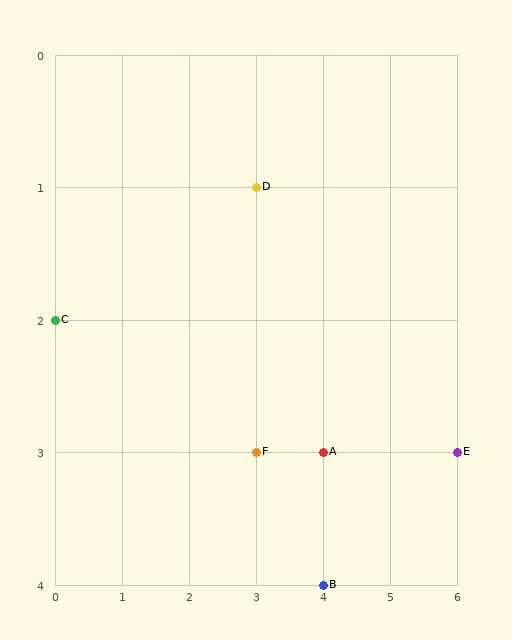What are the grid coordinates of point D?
Point D is at grid coordinates (3, 1).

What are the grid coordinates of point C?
Point C is at grid coordinates (0, 2).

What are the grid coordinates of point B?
Point B is at grid coordinates (4, 4).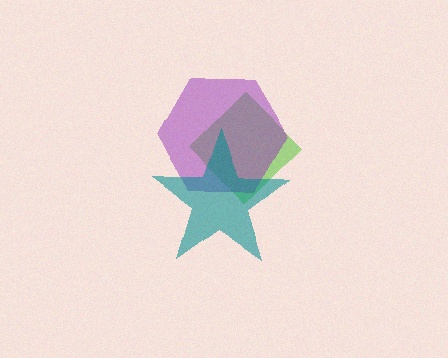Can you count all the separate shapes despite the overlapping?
Yes, there are 3 separate shapes.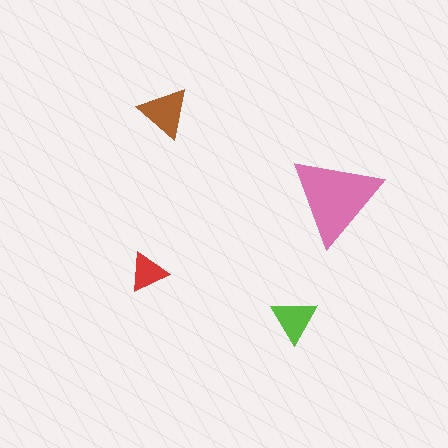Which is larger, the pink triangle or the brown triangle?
The pink one.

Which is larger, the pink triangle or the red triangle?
The pink one.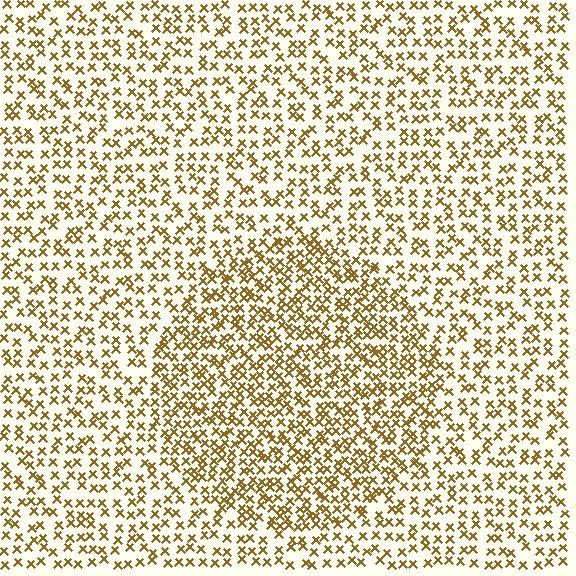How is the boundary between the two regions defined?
The boundary is defined by a change in element density (approximately 1.7x ratio). All elements are the same color, size, and shape.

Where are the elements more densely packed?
The elements are more densely packed inside the circle boundary.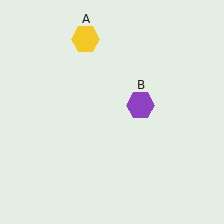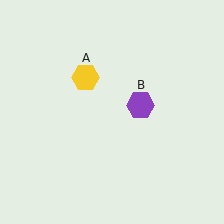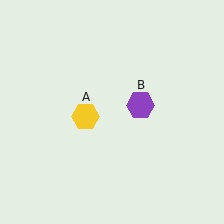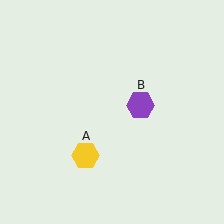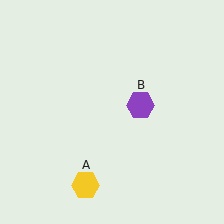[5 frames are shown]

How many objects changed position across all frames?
1 object changed position: yellow hexagon (object A).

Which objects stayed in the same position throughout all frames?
Purple hexagon (object B) remained stationary.